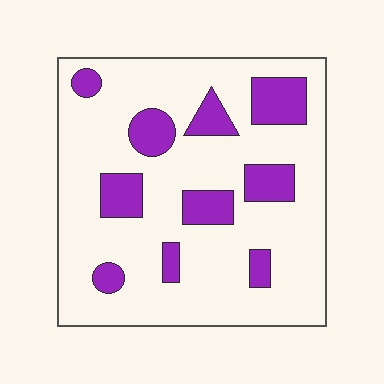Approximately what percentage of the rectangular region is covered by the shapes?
Approximately 20%.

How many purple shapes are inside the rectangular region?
10.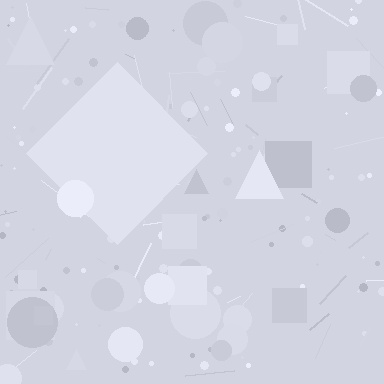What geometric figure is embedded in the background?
A diamond is embedded in the background.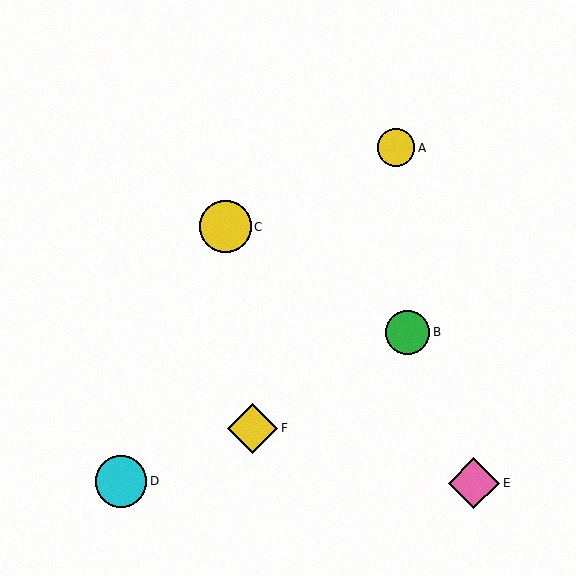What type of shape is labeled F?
Shape F is a yellow diamond.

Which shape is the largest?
The yellow circle (labeled C) is the largest.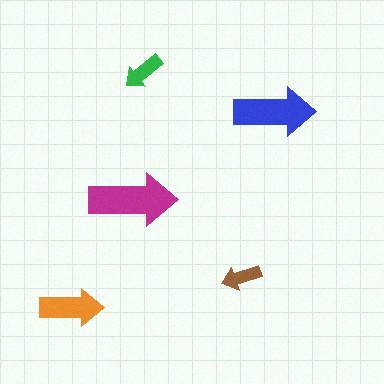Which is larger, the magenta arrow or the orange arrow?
The magenta one.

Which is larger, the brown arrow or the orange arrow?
The orange one.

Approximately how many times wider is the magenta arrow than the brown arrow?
About 2 times wider.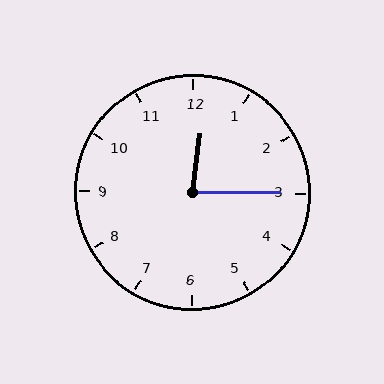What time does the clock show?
12:15.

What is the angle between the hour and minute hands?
Approximately 82 degrees.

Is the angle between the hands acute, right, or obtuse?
It is acute.